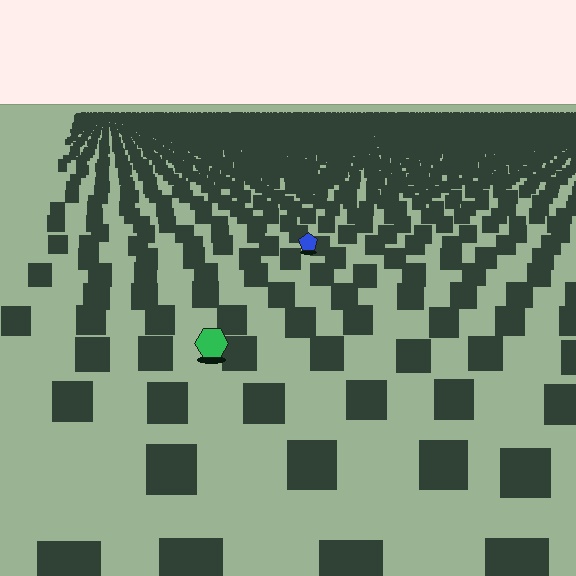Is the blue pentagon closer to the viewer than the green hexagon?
No. The green hexagon is closer — you can tell from the texture gradient: the ground texture is coarser near it.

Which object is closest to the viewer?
The green hexagon is closest. The texture marks near it are larger and more spread out.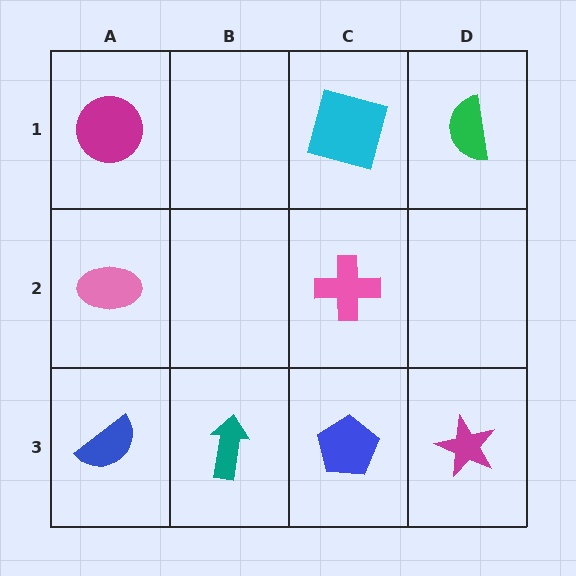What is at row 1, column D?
A green semicircle.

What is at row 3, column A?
A blue semicircle.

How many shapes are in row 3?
4 shapes.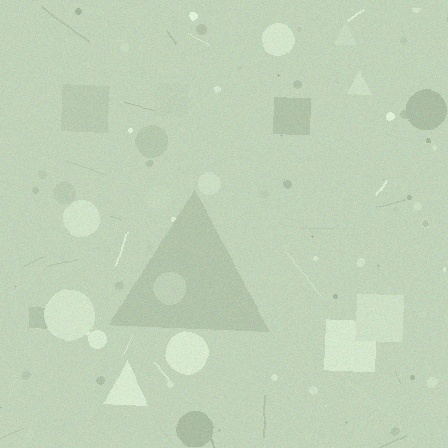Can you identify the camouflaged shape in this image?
The camouflaged shape is a triangle.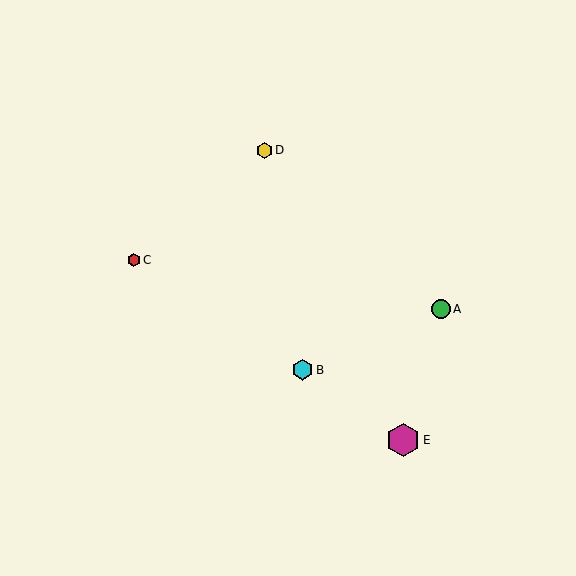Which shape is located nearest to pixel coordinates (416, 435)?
The magenta hexagon (labeled E) at (403, 440) is nearest to that location.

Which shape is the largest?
The magenta hexagon (labeled E) is the largest.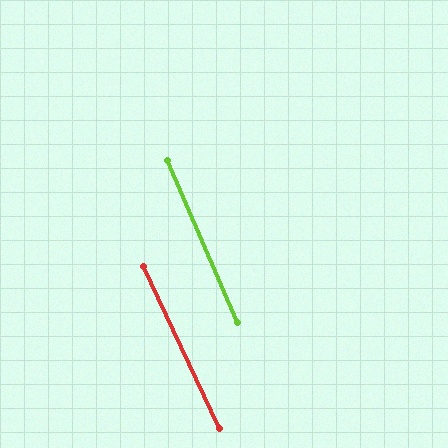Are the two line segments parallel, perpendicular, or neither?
Parallel — their directions differ by only 1.3°.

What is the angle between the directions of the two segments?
Approximately 1 degree.